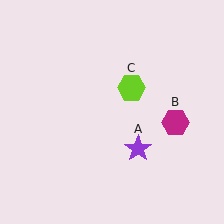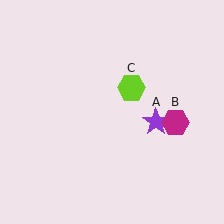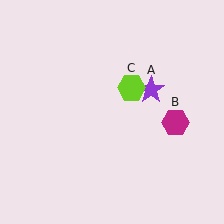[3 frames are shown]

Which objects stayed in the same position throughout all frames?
Magenta hexagon (object B) and lime hexagon (object C) remained stationary.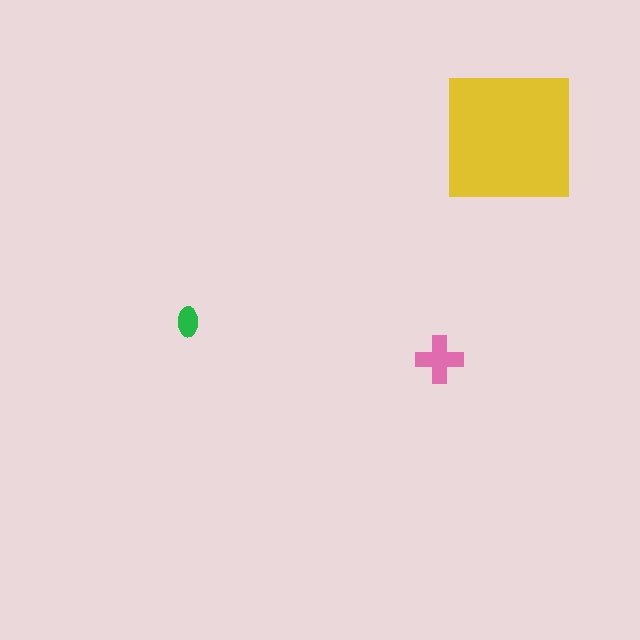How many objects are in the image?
There are 3 objects in the image.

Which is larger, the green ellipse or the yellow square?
The yellow square.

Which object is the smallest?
The green ellipse.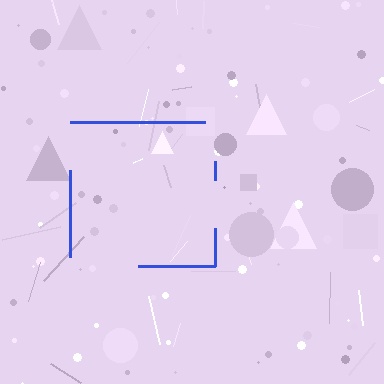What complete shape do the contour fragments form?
The contour fragments form a square.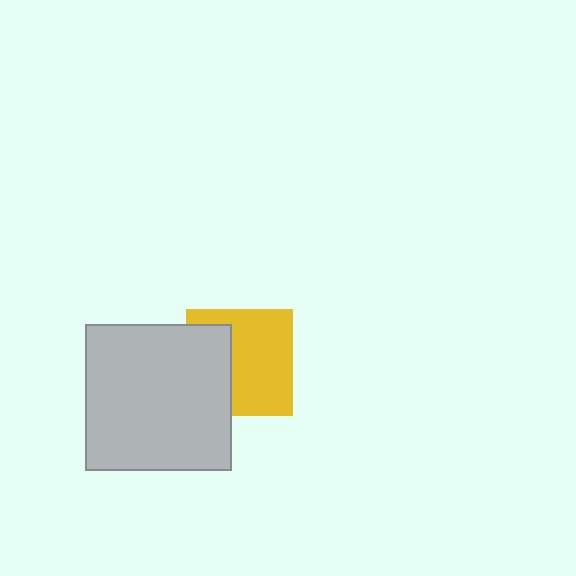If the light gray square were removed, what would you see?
You would see the complete yellow square.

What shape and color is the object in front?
The object in front is a light gray square.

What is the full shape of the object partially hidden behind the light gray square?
The partially hidden object is a yellow square.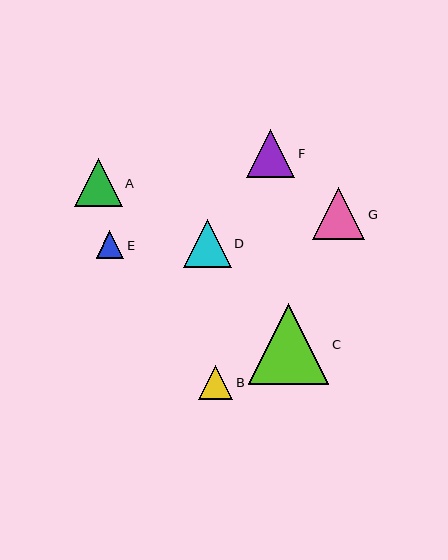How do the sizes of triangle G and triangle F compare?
Triangle G and triangle F are approximately the same size.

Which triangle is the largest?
Triangle C is the largest with a size of approximately 80 pixels.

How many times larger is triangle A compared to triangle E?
Triangle A is approximately 1.7 times the size of triangle E.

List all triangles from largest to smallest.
From largest to smallest: C, G, F, D, A, B, E.